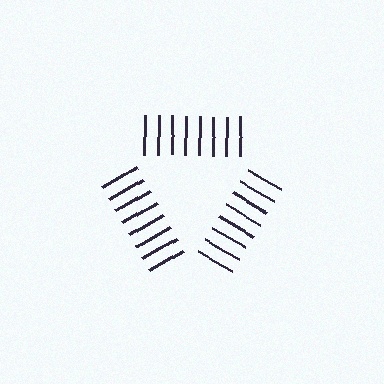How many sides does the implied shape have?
3 sides — the line-ends trace a triangle.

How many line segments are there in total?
24 — 8 along each of the 3 edges.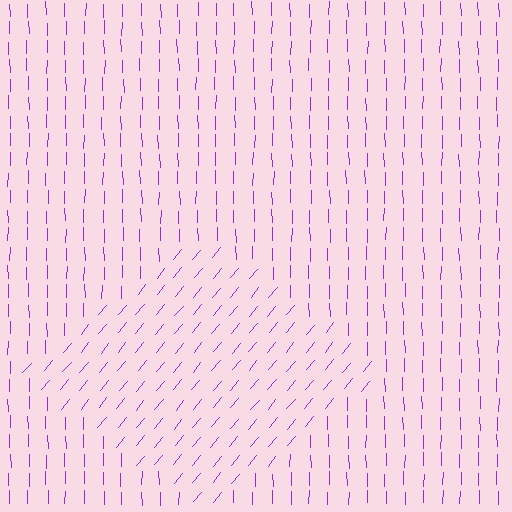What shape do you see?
I see a diamond.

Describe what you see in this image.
The image is filled with small purple line segments. A diamond region in the image has lines oriented differently from the surrounding lines, creating a visible texture boundary.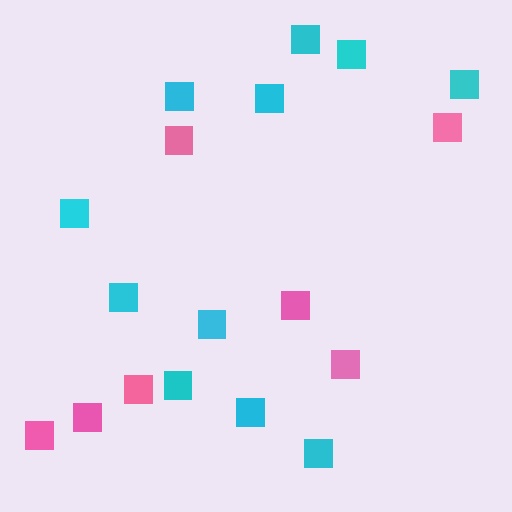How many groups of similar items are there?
There are 2 groups: one group of pink squares (7) and one group of cyan squares (11).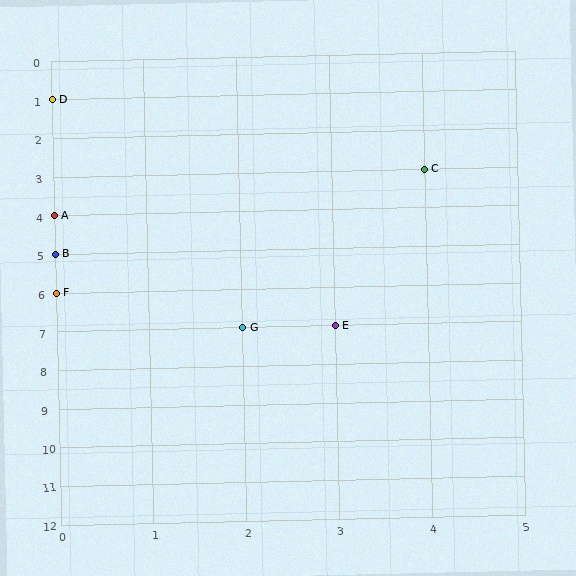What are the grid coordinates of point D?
Point D is at grid coordinates (0, 1).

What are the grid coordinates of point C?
Point C is at grid coordinates (4, 3).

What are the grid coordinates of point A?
Point A is at grid coordinates (0, 4).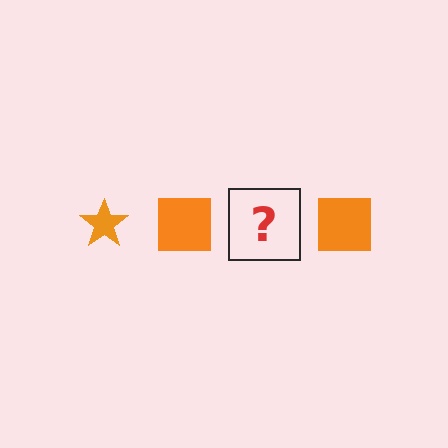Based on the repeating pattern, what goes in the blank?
The blank should be an orange star.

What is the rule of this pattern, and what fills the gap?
The rule is that the pattern cycles through star, square shapes in orange. The gap should be filled with an orange star.